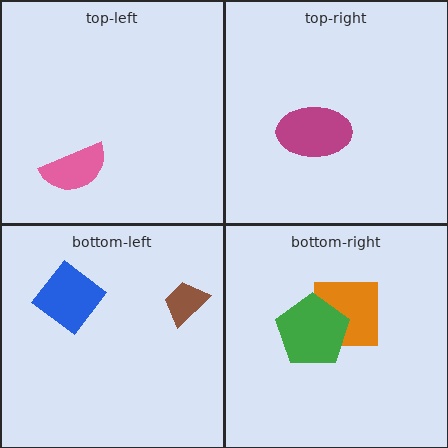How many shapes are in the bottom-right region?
2.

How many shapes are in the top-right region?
1.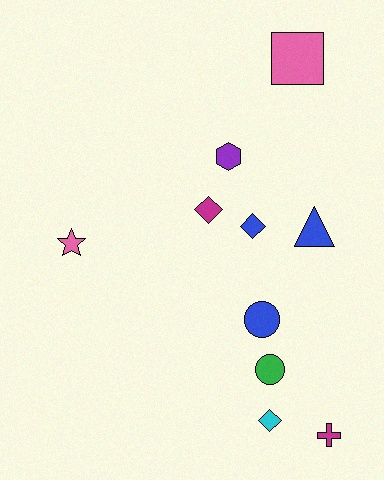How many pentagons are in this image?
There are no pentagons.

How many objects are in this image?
There are 10 objects.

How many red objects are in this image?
There are no red objects.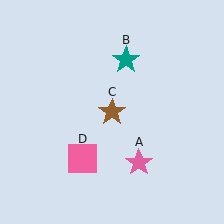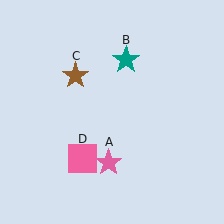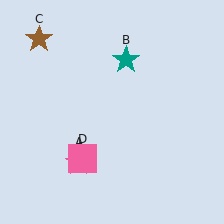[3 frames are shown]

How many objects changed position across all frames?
2 objects changed position: pink star (object A), brown star (object C).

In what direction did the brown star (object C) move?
The brown star (object C) moved up and to the left.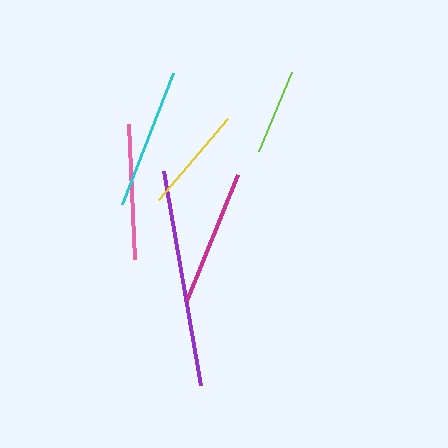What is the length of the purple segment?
The purple segment is approximately 217 pixels long.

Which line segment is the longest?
The purple line is the longest at approximately 217 pixels.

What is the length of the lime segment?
The lime segment is approximately 85 pixels long.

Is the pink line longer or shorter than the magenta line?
The magenta line is longer than the pink line.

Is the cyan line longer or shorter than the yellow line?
The cyan line is longer than the yellow line.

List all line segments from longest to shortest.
From longest to shortest: purple, cyan, magenta, pink, yellow, lime.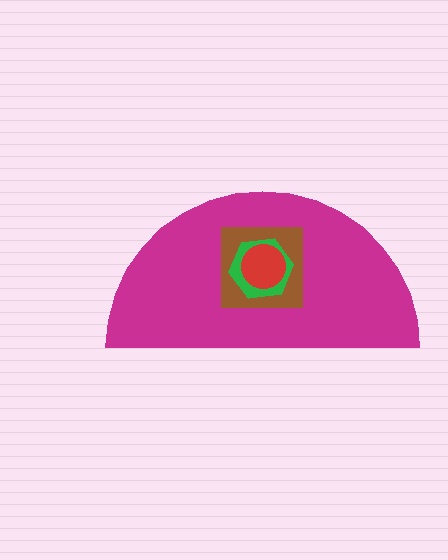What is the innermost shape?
The red circle.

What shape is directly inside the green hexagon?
The red circle.